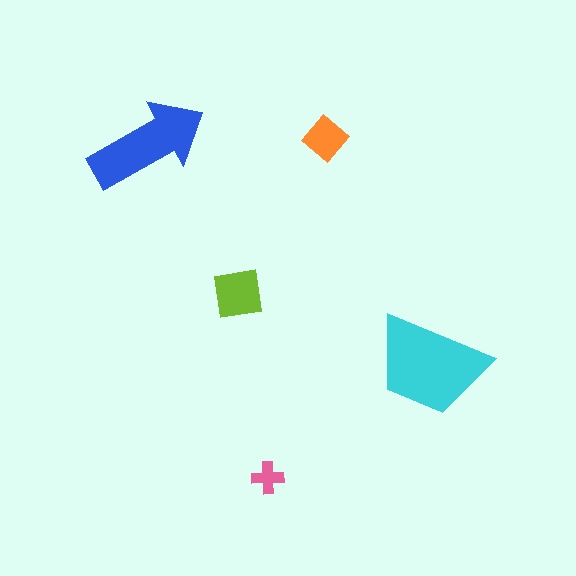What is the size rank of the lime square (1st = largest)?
3rd.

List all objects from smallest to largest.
The pink cross, the orange diamond, the lime square, the blue arrow, the cyan trapezoid.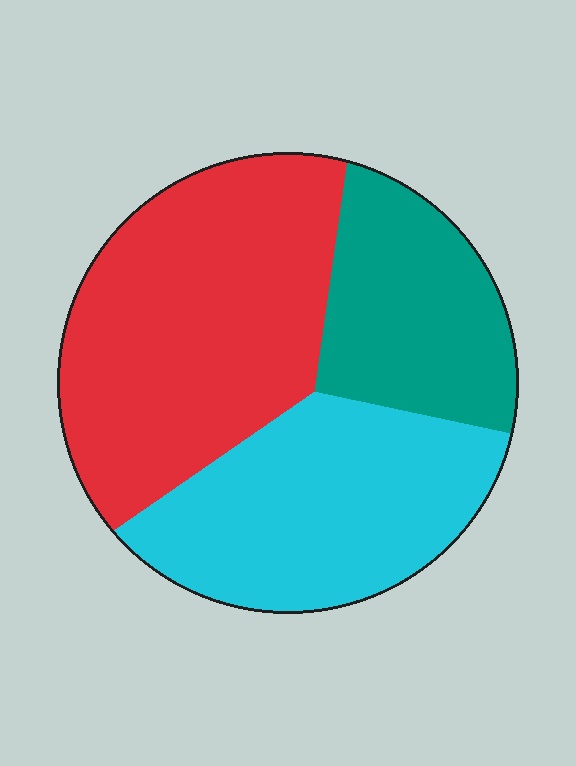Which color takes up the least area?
Teal, at roughly 25%.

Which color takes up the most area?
Red, at roughly 45%.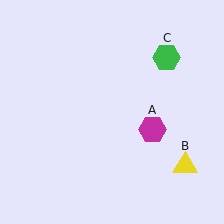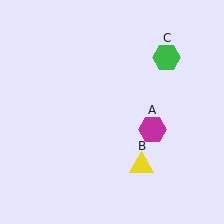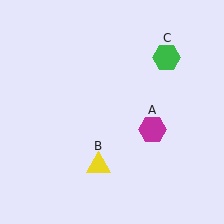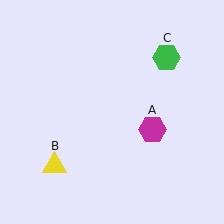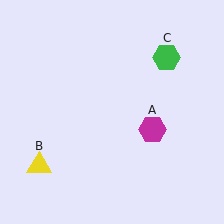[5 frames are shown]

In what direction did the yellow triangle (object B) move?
The yellow triangle (object B) moved left.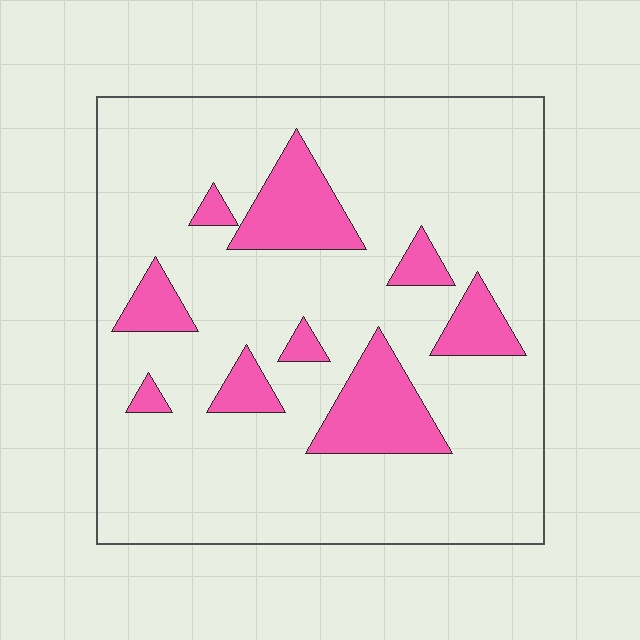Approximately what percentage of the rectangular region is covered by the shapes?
Approximately 15%.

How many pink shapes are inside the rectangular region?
9.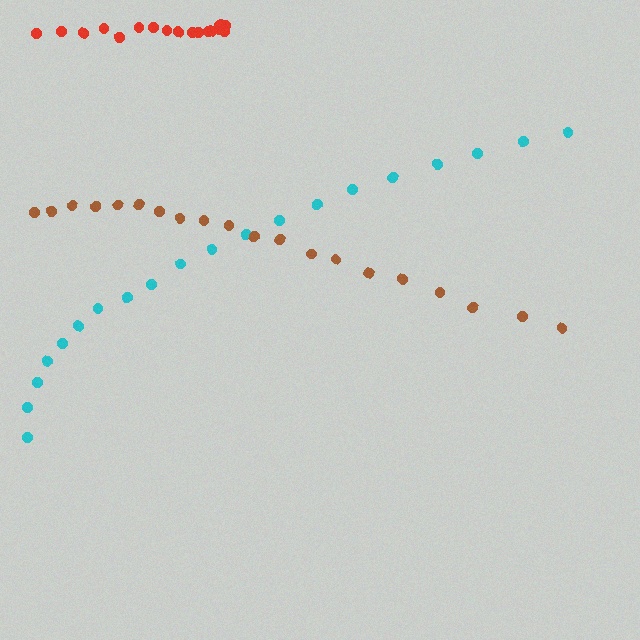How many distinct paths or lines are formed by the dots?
There are 3 distinct paths.